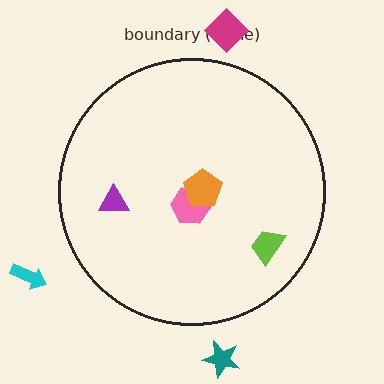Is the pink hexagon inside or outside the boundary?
Inside.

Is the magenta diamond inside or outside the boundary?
Outside.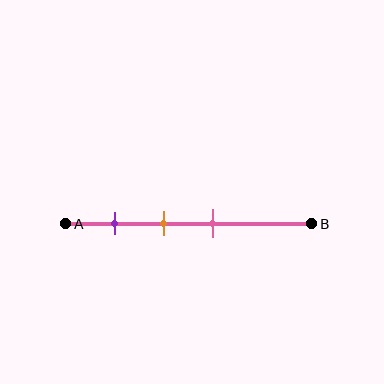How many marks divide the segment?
There are 3 marks dividing the segment.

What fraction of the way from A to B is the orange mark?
The orange mark is approximately 40% (0.4) of the way from A to B.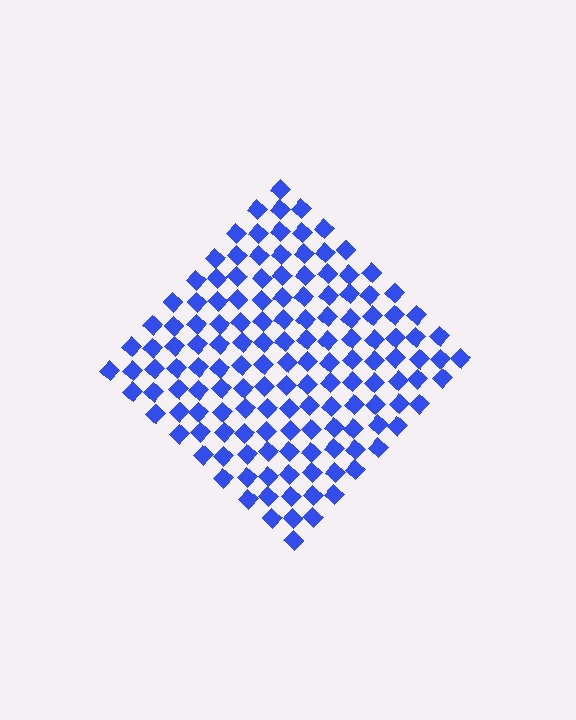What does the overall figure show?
The overall figure shows a diamond.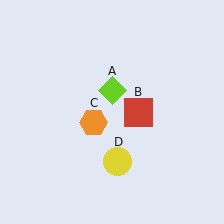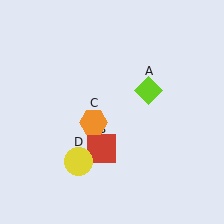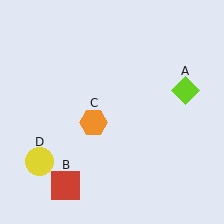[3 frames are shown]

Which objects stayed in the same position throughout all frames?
Orange hexagon (object C) remained stationary.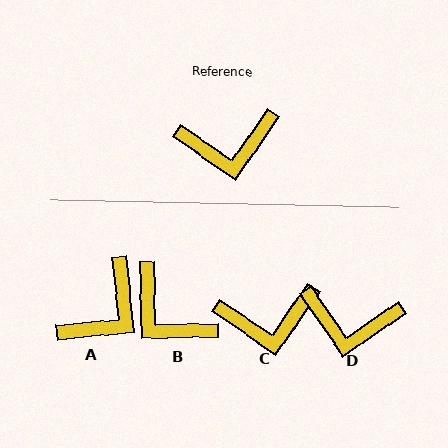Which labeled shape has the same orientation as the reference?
C.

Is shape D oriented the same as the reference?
No, it is off by about 21 degrees.